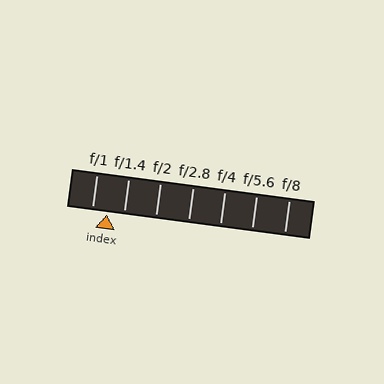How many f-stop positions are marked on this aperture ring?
There are 7 f-stop positions marked.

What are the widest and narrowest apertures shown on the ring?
The widest aperture shown is f/1 and the narrowest is f/8.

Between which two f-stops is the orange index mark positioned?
The index mark is between f/1 and f/1.4.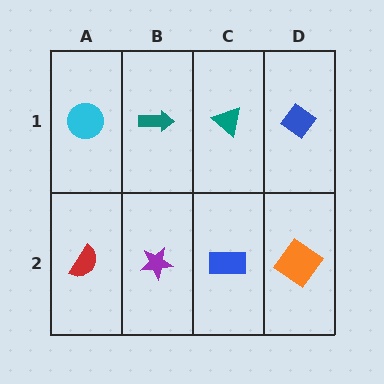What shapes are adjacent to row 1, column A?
A red semicircle (row 2, column A), a teal arrow (row 1, column B).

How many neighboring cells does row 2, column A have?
2.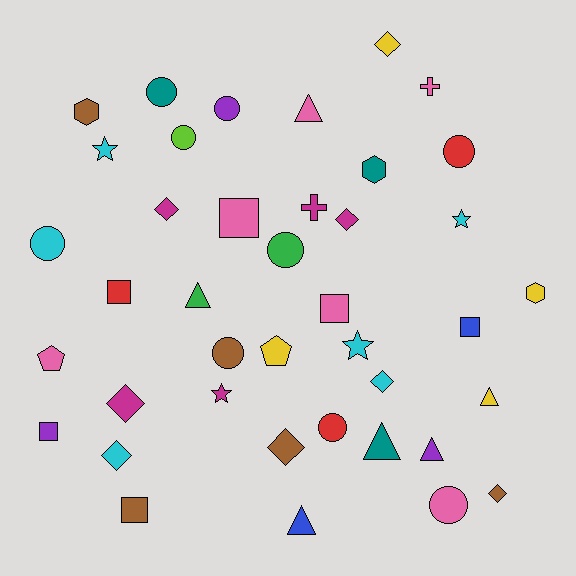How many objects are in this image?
There are 40 objects.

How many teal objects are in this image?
There are 3 teal objects.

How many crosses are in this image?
There are 2 crosses.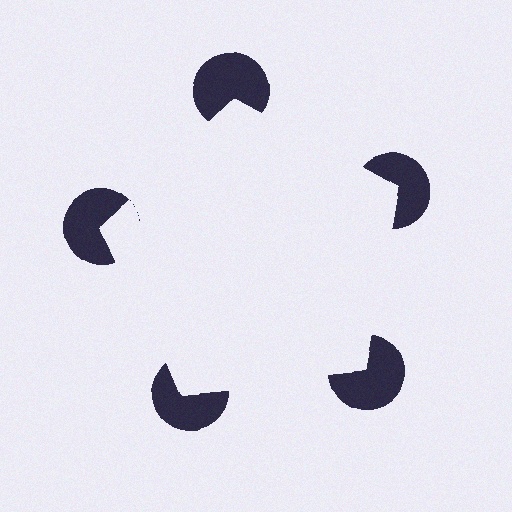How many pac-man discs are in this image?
There are 5 — one at each vertex of the illusory pentagon.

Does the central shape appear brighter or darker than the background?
It typically appears slightly brighter than the background, even though no actual brightness change is drawn.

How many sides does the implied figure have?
5 sides.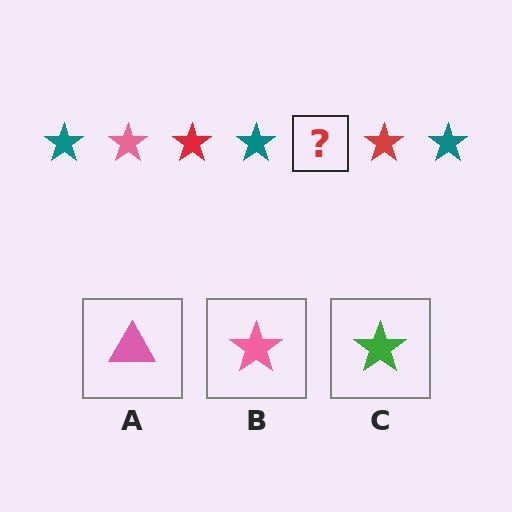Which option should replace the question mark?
Option B.